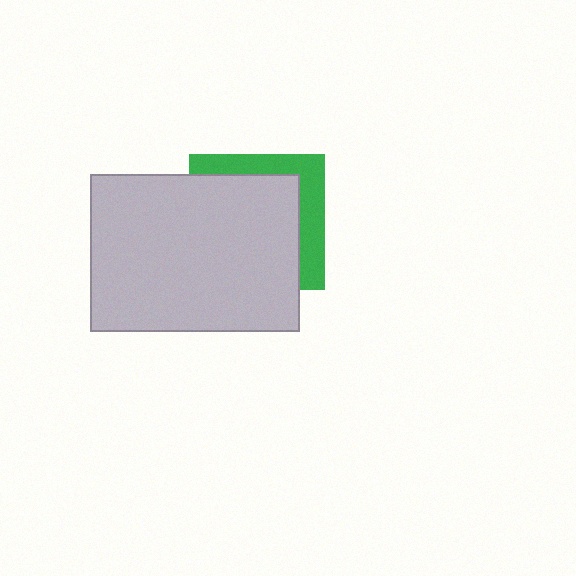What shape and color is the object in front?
The object in front is a light gray rectangle.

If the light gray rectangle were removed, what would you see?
You would see the complete green square.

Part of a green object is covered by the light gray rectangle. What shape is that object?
It is a square.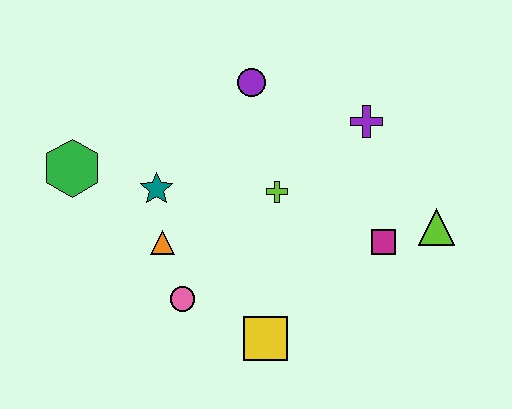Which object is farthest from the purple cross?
The green hexagon is farthest from the purple cross.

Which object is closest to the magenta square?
The lime triangle is closest to the magenta square.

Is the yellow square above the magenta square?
No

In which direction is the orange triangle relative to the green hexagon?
The orange triangle is to the right of the green hexagon.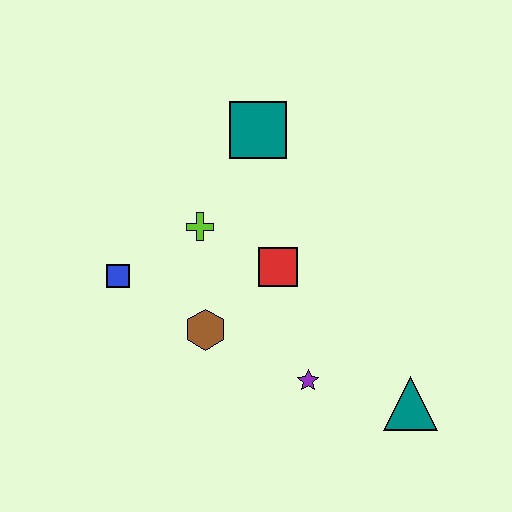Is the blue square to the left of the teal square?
Yes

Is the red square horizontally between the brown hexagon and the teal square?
No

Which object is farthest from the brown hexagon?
The teal triangle is farthest from the brown hexagon.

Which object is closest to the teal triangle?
The purple star is closest to the teal triangle.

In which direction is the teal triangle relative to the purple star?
The teal triangle is to the right of the purple star.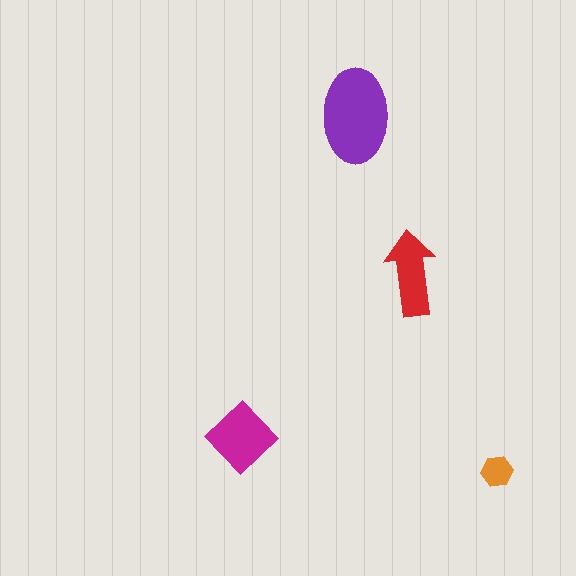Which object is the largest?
The purple ellipse.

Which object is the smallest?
The orange hexagon.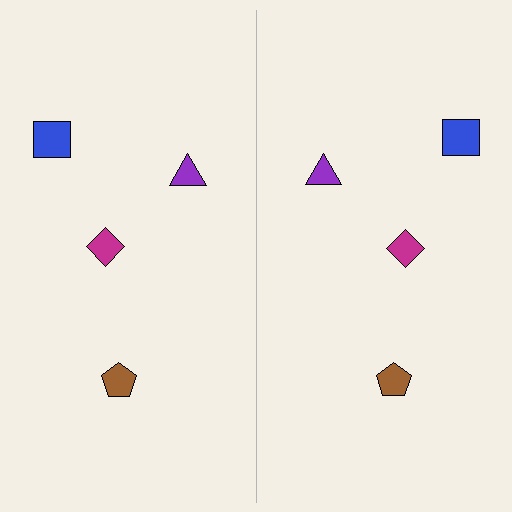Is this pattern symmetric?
Yes, this pattern has bilateral (reflection) symmetry.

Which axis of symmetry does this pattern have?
The pattern has a vertical axis of symmetry running through the center of the image.